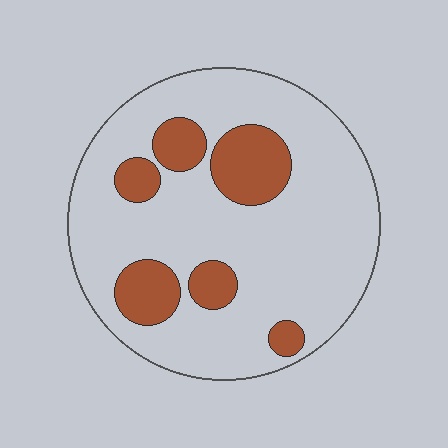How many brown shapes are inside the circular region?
6.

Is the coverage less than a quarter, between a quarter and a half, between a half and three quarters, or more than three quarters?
Less than a quarter.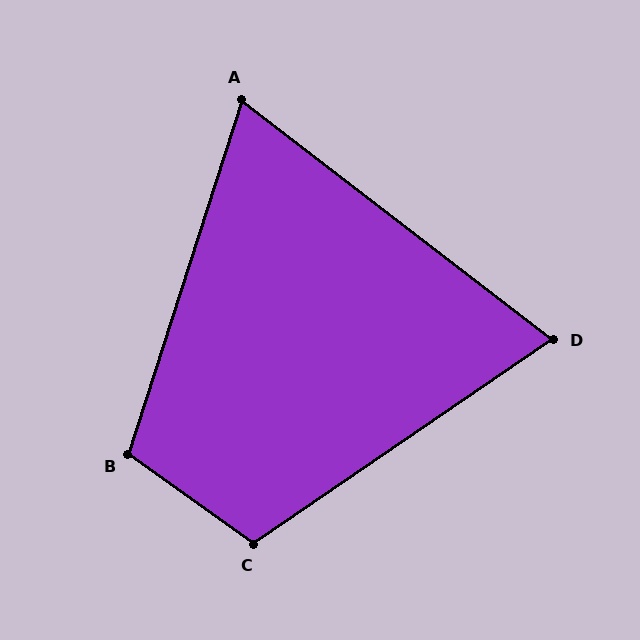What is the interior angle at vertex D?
Approximately 72 degrees (acute).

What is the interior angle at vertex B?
Approximately 108 degrees (obtuse).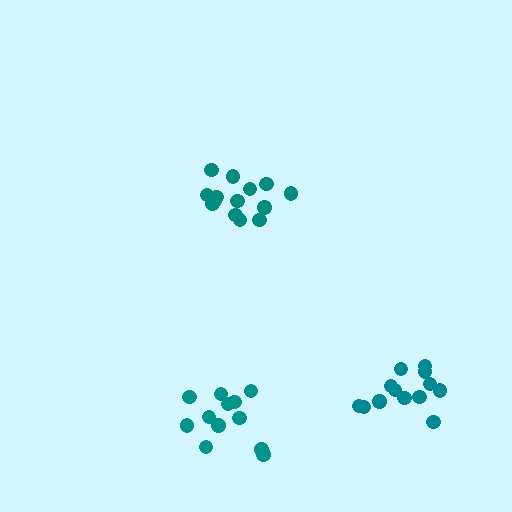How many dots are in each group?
Group 1: 14 dots, Group 2: 13 dots, Group 3: 12 dots (39 total).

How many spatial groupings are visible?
There are 3 spatial groupings.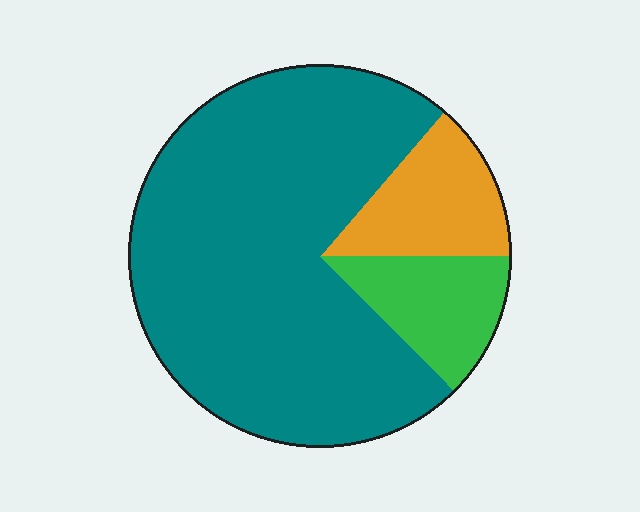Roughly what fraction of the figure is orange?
Orange takes up less than a sixth of the figure.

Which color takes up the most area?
Teal, at roughly 75%.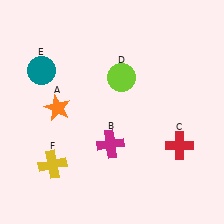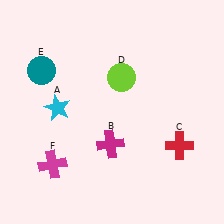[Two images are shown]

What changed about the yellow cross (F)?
In Image 1, F is yellow. In Image 2, it changed to magenta.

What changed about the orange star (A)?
In Image 1, A is orange. In Image 2, it changed to cyan.